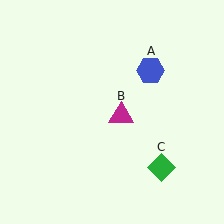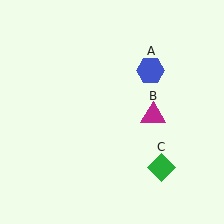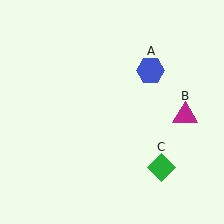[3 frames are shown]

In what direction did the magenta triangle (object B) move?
The magenta triangle (object B) moved right.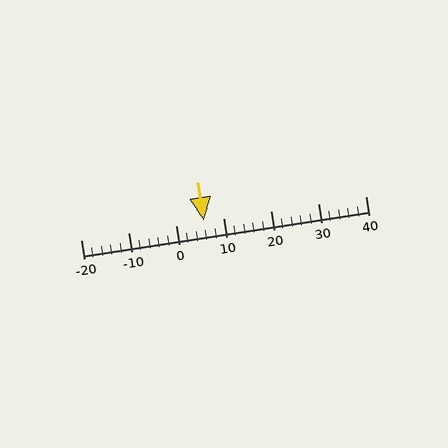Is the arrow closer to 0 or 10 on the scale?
The arrow is closer to 10.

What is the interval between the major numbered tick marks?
The major tick marks are spaced 10 units apart.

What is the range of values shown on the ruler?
The ruler shows values from -20 to 40.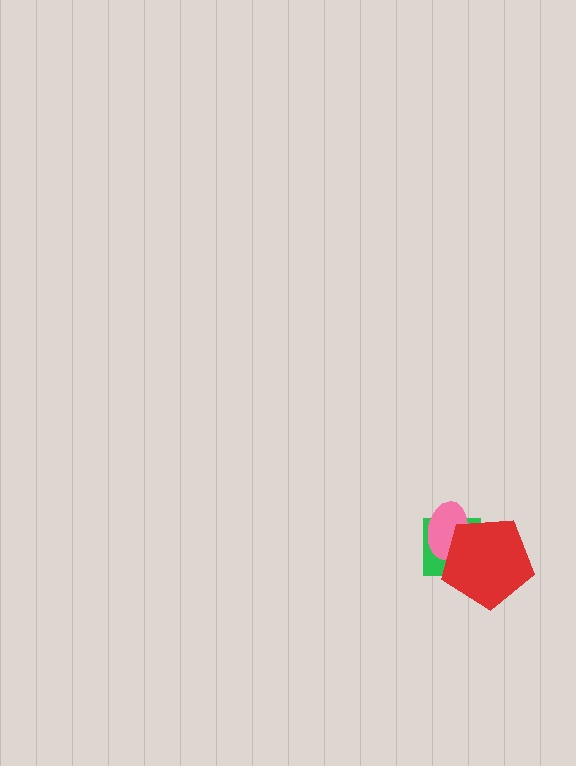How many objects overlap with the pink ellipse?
2 objects overlap with the pink ellipse.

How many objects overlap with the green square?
2 objects overlap with the green square.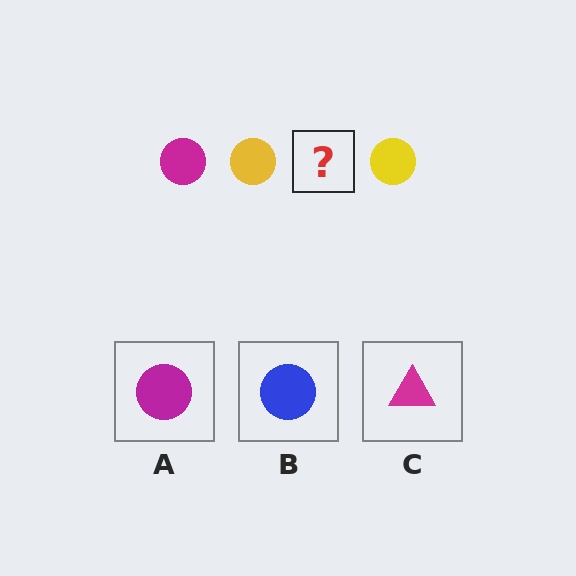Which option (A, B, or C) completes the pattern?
A.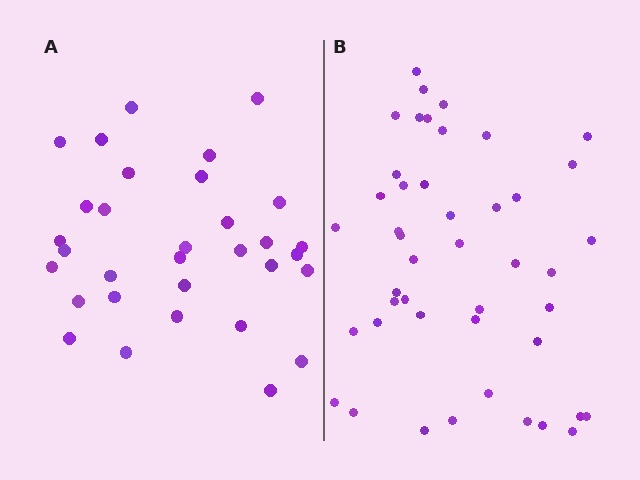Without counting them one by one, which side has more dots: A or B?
Region B (the right region) has more dots.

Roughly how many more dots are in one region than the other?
Region B has approximately 15 more dots than region A.